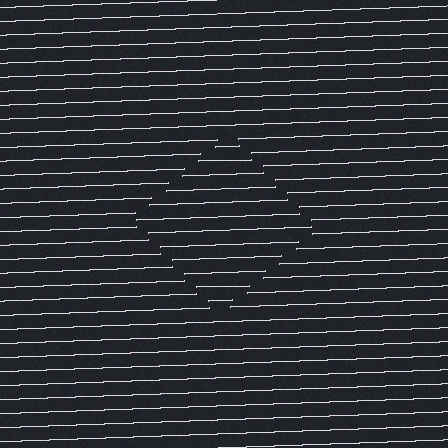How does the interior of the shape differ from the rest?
The interior of the shape contains the same grating, shifted by half a period — the contour is defined by the phase discontinuity where line-ends from the inner and outer gratings abut.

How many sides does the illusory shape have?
4 sides — the line-ends trace a square.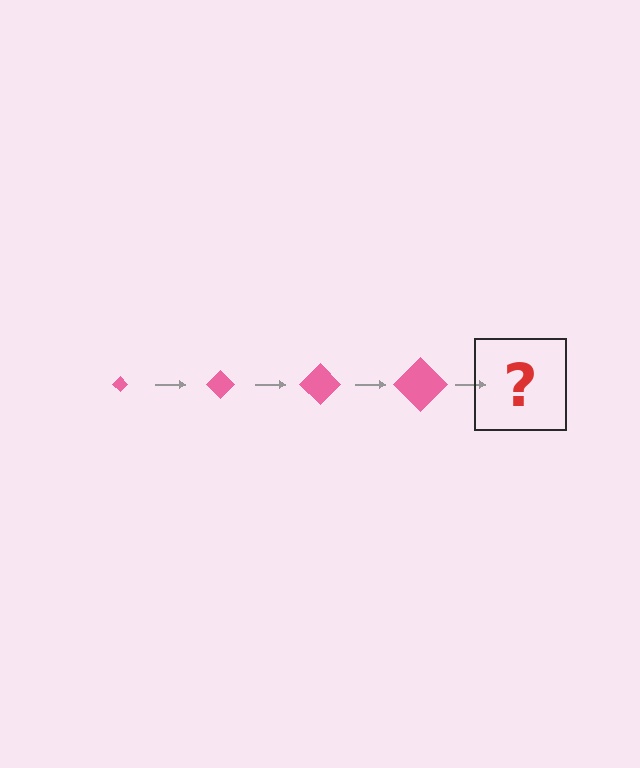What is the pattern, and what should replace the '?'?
The pattern is that the diamond gets progressively larger each step. The '?' should be a pink diamond, larger than the previous one.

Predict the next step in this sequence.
The next step is a pink diamond, larger than the previous one.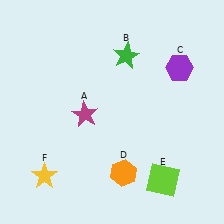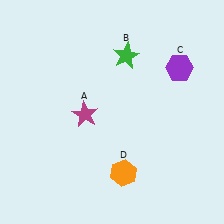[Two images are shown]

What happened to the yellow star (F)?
The yellow star (F) was removed in Image 2. It was in the bottom-left area of Image 1.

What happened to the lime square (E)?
The lime square (E) was removed in Image 2. It was in the bottom-right area of Image 1.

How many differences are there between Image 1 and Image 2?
There are 2 differences between the two images.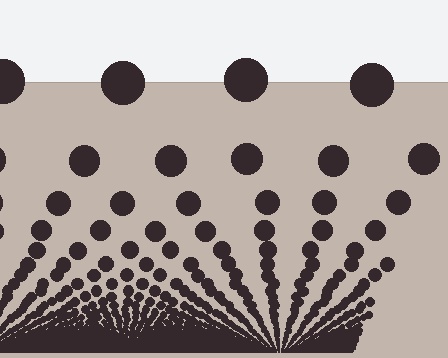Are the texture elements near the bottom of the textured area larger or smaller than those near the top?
Smaller. The gradient is inverted — elements near the bottom are smaller and denser.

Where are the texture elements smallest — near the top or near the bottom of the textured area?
Near the bottom.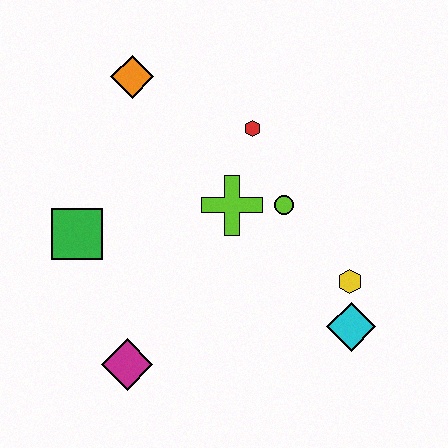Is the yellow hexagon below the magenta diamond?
No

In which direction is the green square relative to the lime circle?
The green square is to the left of the lime circle.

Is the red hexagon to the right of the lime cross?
Yes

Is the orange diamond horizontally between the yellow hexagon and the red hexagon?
No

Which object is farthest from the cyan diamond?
The orange diamond is farthest from the cyan diamond.